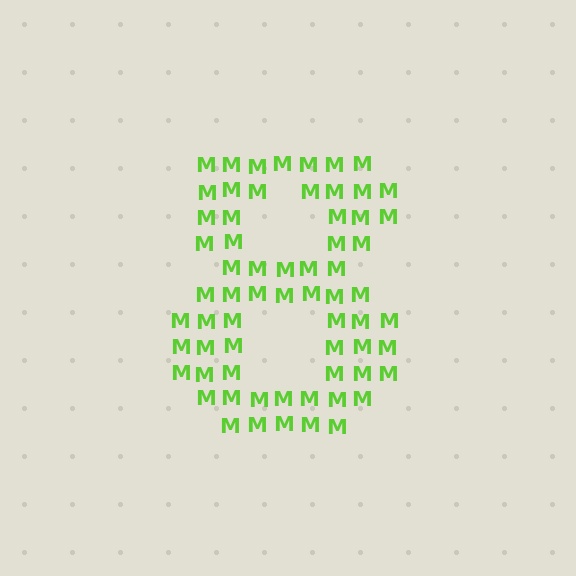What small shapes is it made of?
It is made of small letter M's.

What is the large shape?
The large shape is the digit 8.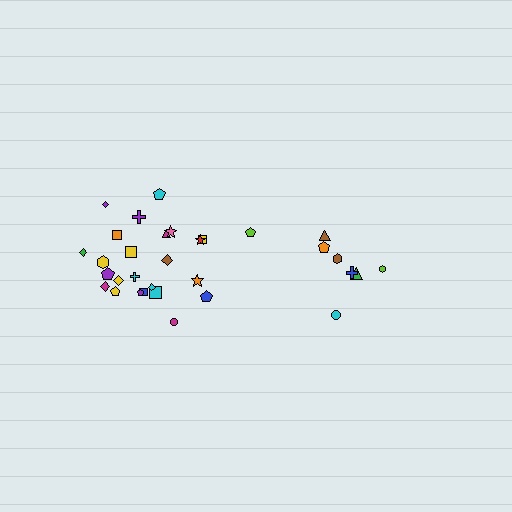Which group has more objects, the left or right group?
The left group.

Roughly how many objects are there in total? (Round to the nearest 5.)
Roughly 30 objects in total.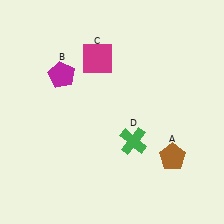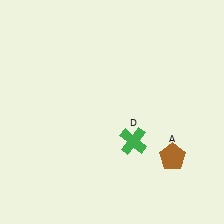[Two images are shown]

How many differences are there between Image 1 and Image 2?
There are 2 differences between the two images.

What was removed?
The magenta square (C), the magenta pentagon (B) were removed in Image 2.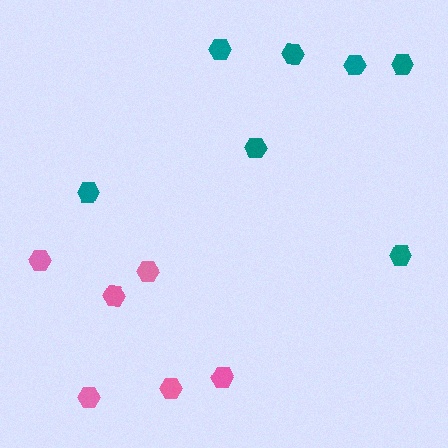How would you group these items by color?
There are 2 groups: one group of pink hexagons (6) and one group of teal hexagons (7).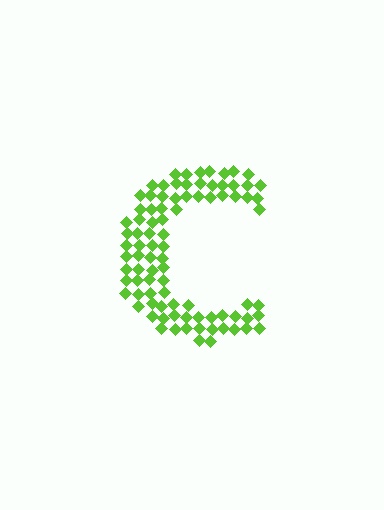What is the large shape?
The large shape is the letter C.